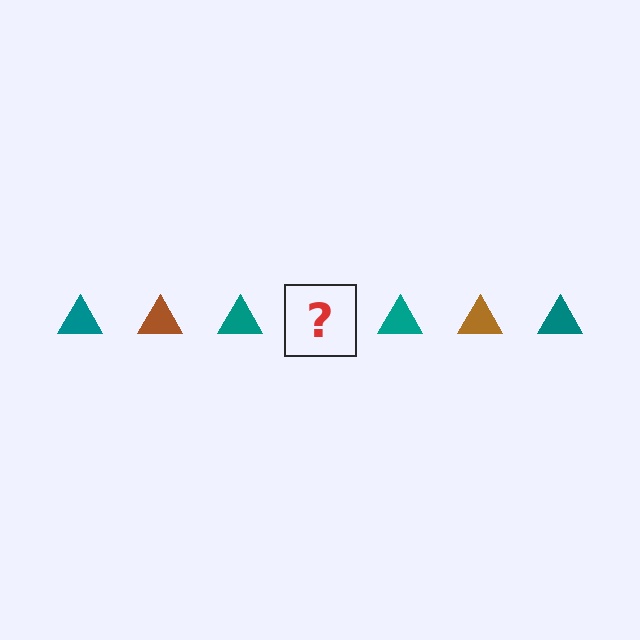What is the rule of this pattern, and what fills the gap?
The rule is that the pattern cycles through teal, brown triangles. The gap should be filled with a brown triangle.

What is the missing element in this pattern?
The missing element is a brown triangle.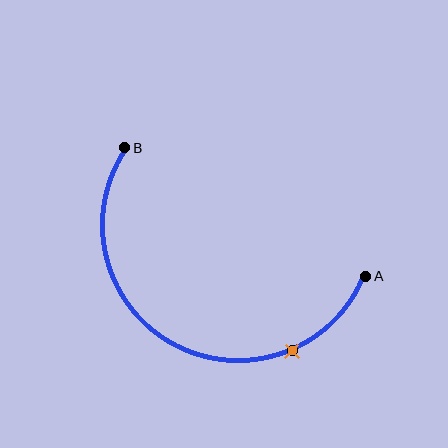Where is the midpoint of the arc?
The arc midpoint is the point on the curve farthest from the straight line joining A and B. It sits below that line.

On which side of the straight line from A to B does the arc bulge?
The arc bulges below the straight line connecting A and B.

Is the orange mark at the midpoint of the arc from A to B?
No. The orange mark lies on the arc but is closer to endpoint A. The arc midpoint would be at the point on the curve equidistant along the arc from both A and B.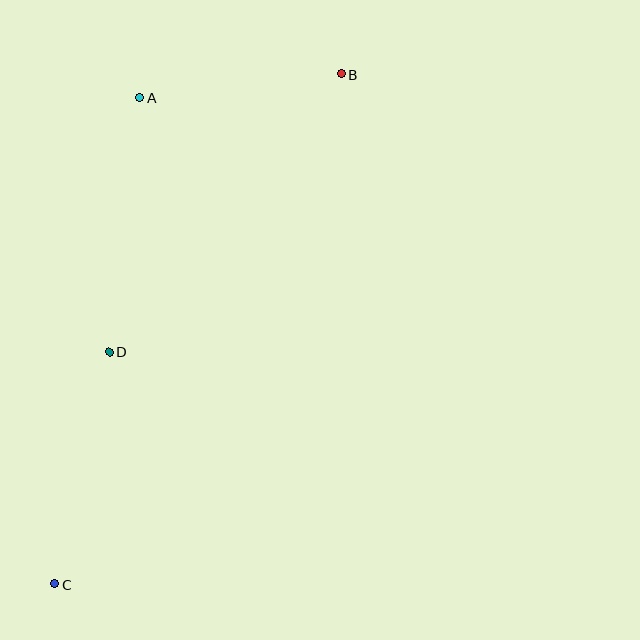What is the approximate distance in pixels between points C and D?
The distance between C and D is approximately 239 pixels.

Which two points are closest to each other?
Points A and B are closest to each other.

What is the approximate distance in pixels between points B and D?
The distance between B and D is approximately 362 pixels.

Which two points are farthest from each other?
Points B and C are farthest from each other.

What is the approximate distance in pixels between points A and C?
The distance between A and C is approximately 493 pixels.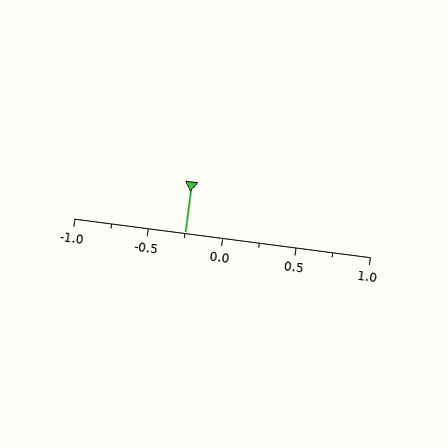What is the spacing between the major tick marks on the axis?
The major ticks are spaced 0.5 apart.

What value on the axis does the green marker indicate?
The marker indicates approximately -0.25.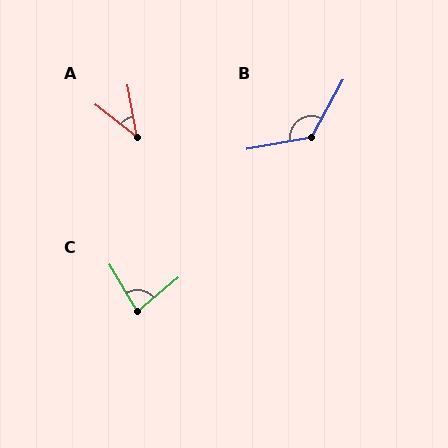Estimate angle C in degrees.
Approximately 81 degrees.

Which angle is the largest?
B, at approximately 129 degrees.